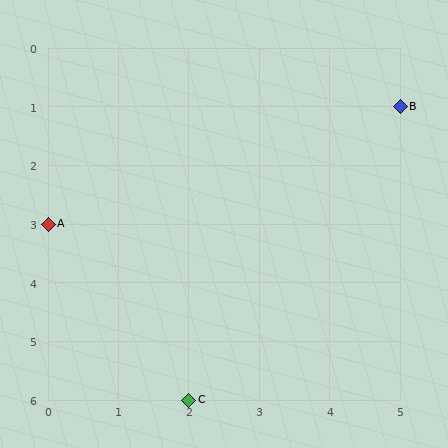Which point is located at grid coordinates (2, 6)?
Point C is at (2, 6).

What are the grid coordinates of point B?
Point B is at grid coordinates (5, 1).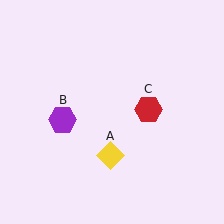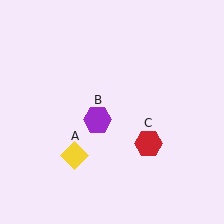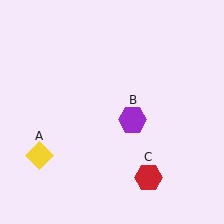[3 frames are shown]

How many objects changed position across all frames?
3 objects changed position: yellow diamond (object A), purple hexagon (object B), red hexagon (object C).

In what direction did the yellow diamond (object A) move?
The yellow diamond (object A) moved left.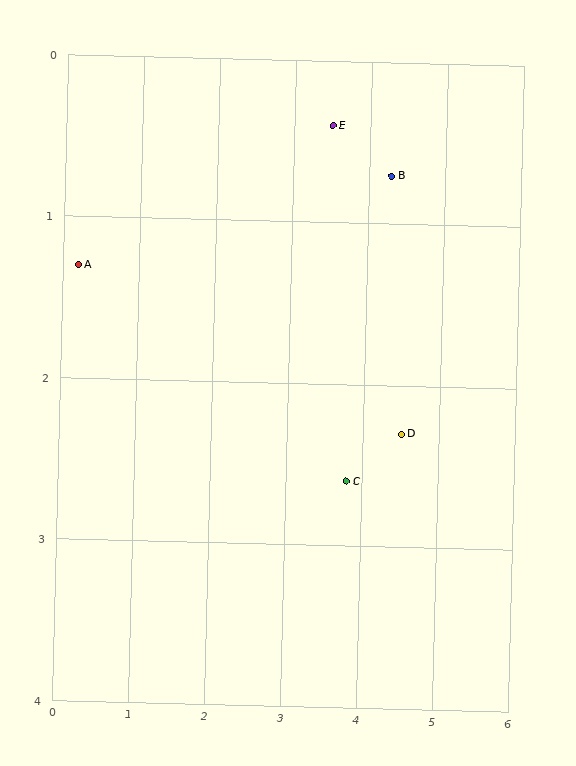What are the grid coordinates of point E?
Point E is at approximately (3.5, 0.4).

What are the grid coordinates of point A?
Point A is at approximately (0.2, 1.3).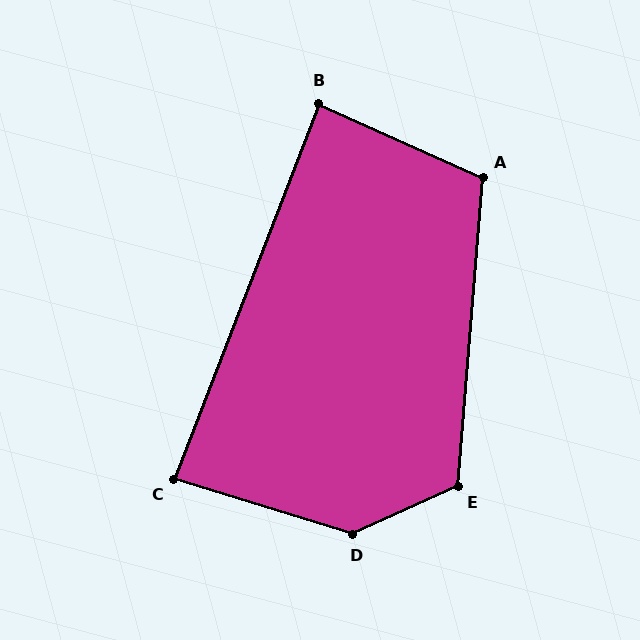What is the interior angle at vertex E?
Approximately 119 degrees (obtuse).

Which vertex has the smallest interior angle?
C, at approximately 86 degrees.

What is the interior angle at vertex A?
Approximately 110 degrees (obtuse).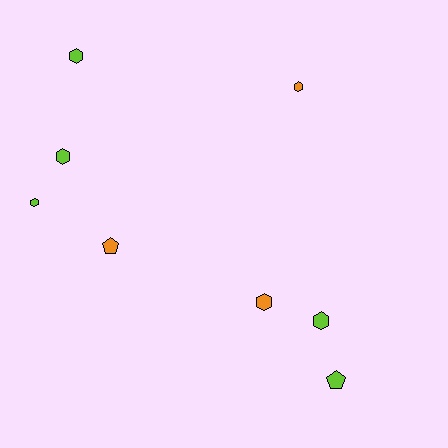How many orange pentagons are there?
There is 1 orange pentagon.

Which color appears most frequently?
Lime, with 5 objects.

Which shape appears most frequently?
Hexagon, with 6 objects.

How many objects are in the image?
There are 8 objects.